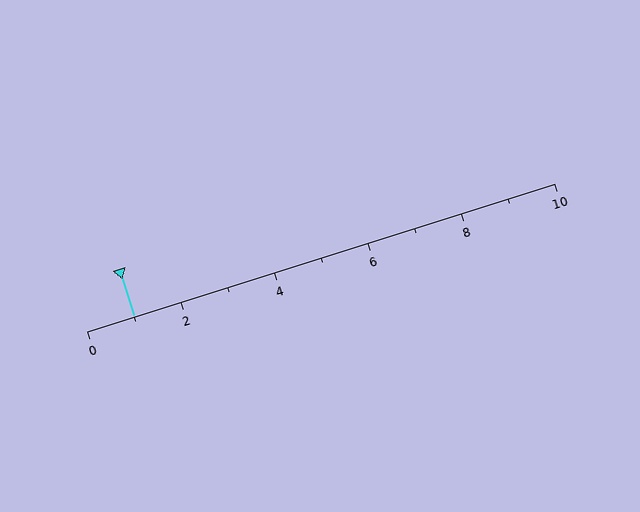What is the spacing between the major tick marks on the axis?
The major ticks are spaced 2 apart.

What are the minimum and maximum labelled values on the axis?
The axis runs from 0 to 10.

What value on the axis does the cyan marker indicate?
The marker indicates approximately 1.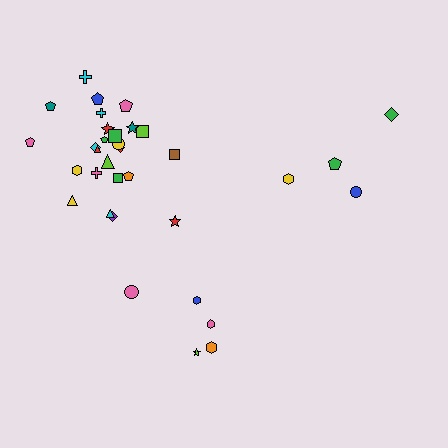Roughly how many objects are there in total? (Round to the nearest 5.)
Roughly 35 objects in total.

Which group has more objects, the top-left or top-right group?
The top-left group.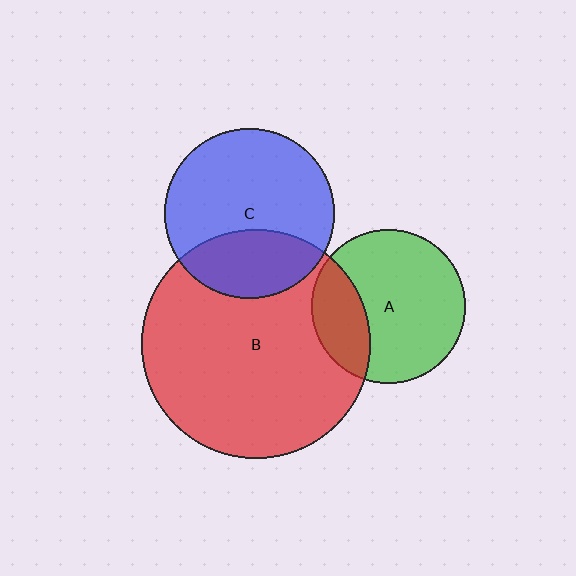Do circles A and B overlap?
Yes.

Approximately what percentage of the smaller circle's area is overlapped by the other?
Approximately 25%.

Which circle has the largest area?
Circle B (red).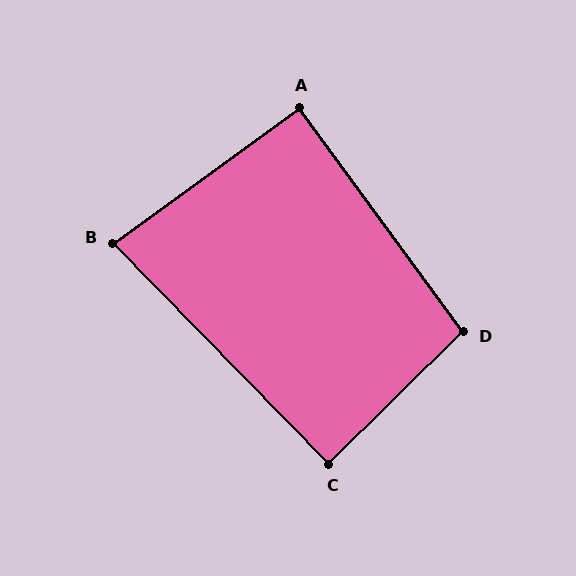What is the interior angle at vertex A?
Approximately 90 degrees (approximately right).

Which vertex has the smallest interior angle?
B, at approximately 82 degrees.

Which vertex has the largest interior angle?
D, at approximately 98 degrees.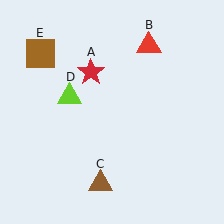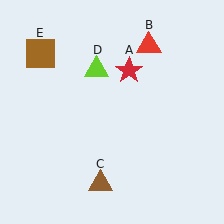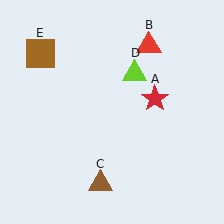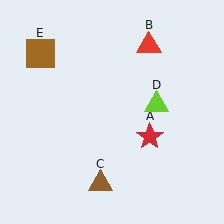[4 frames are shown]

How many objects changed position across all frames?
2 objects changed position: red star (object A), lime triangle (object D).